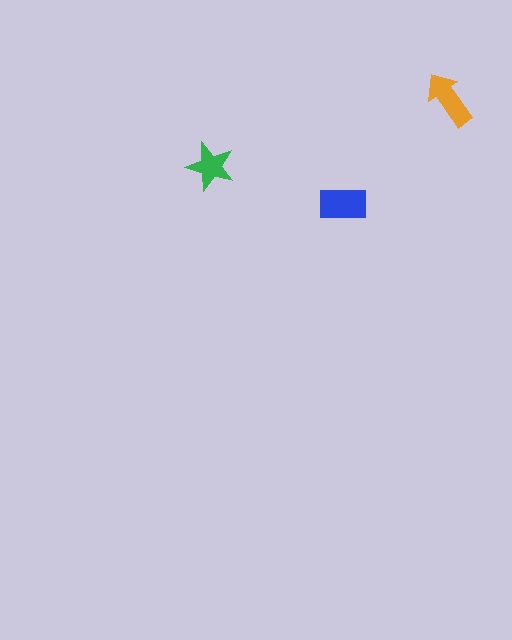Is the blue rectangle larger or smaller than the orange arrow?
Larger.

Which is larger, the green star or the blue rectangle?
The blue rectangle.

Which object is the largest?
The blue rectangle.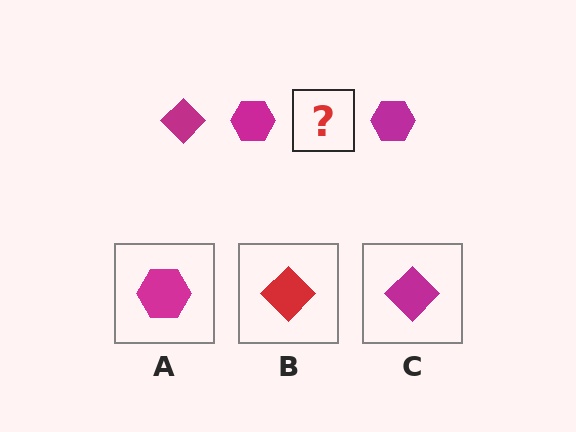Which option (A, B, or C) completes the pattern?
C.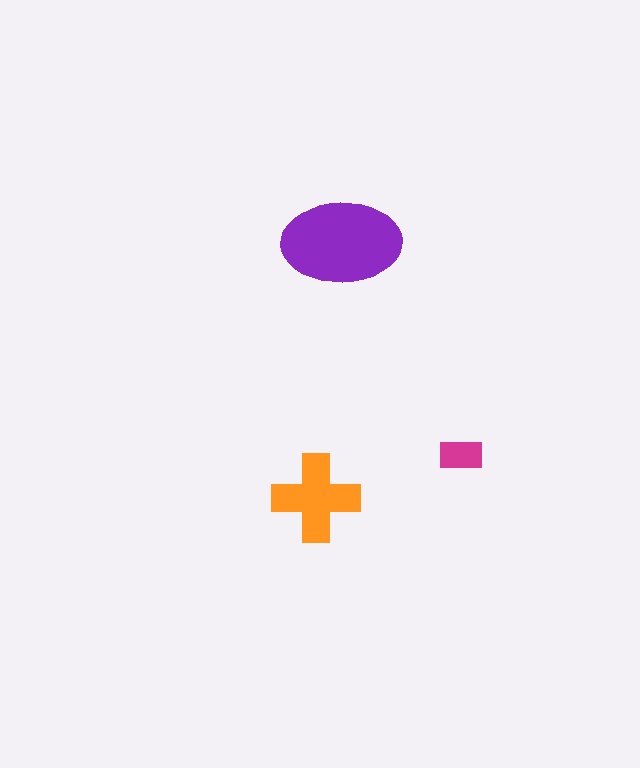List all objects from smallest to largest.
The magenta rectangle, the orange cross, the purple ellipse.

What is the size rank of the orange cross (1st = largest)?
2nd.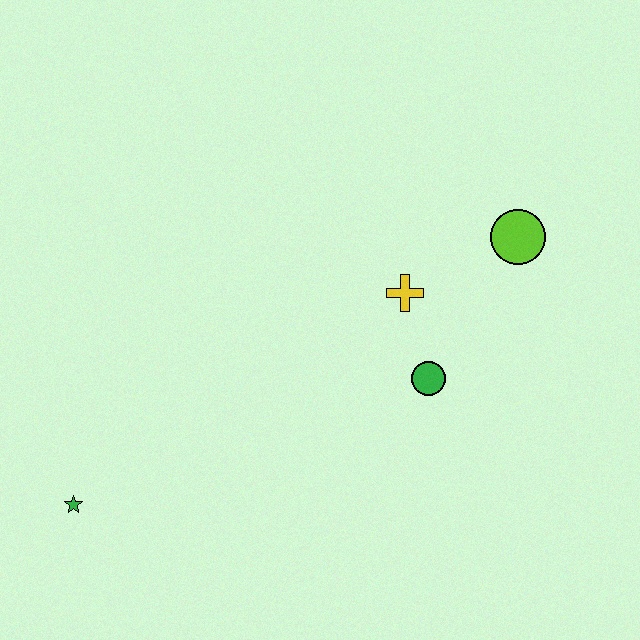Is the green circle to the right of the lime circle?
No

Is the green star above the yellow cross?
No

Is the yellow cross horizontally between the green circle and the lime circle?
No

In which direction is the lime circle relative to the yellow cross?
The lime circle is to the right of the yellow cross.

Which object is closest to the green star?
The green circle is closest to the green star.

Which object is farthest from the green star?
The lime circle is farthest from the green star.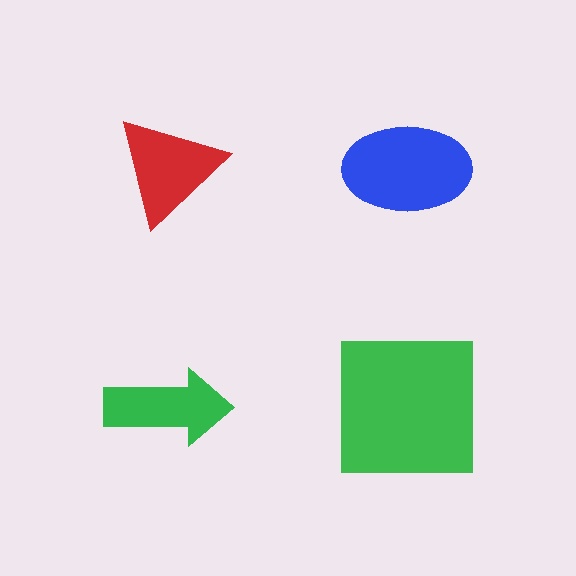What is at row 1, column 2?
A blue ellipse.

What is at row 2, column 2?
A green square.